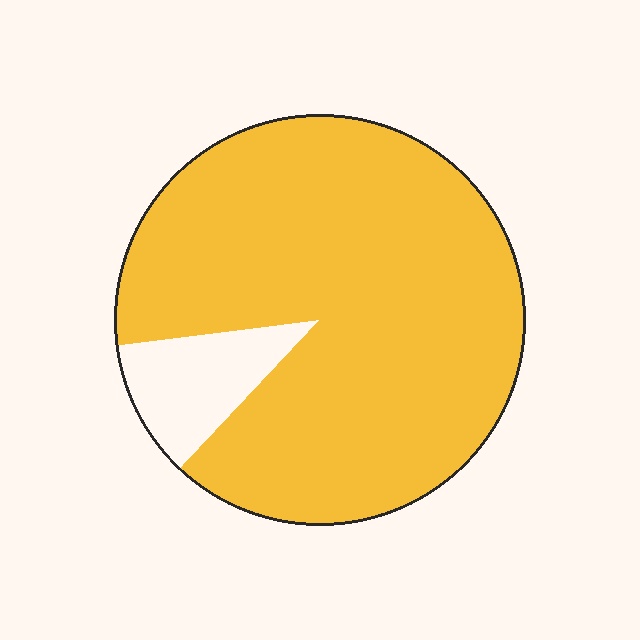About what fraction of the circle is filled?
About nine tenths (9/10).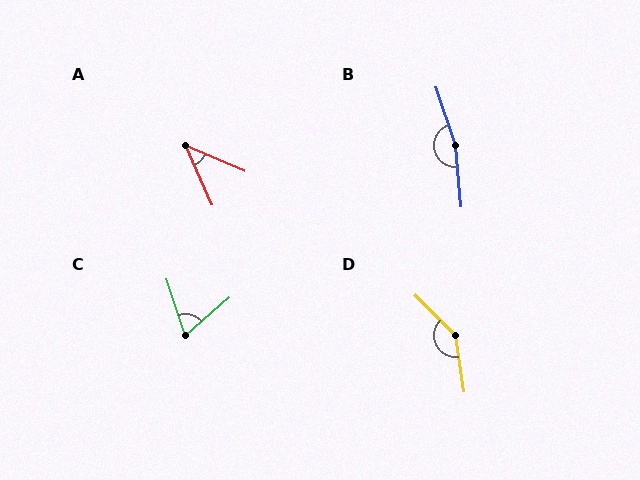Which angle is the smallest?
A, at approximately 43 degrees.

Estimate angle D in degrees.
Approximately 144 degrees.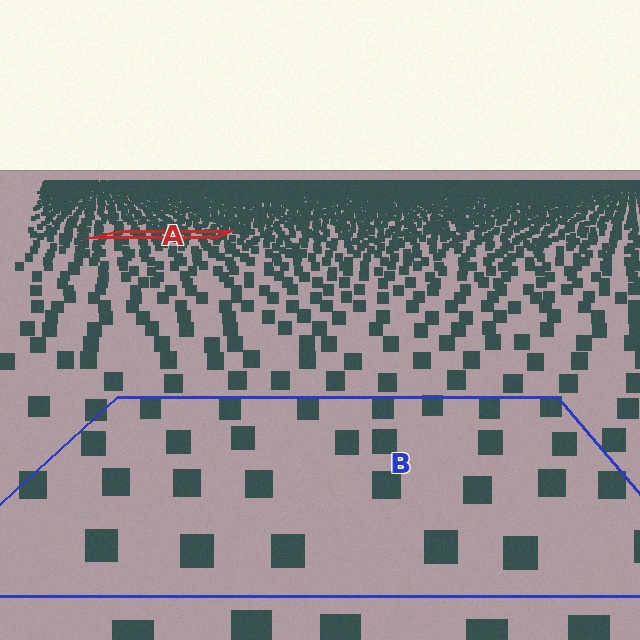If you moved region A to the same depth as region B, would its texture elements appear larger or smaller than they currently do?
They would appear larger. At a closer depth, the same texture elements are projected at a bigger on-screen size.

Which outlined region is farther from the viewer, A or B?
Region A is farther from the viewer — the texture elements inside it appear smaller and more densely packed.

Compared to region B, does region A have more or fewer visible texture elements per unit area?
Region A has more texture elements per unit area — they are packed more densely because it is farther away.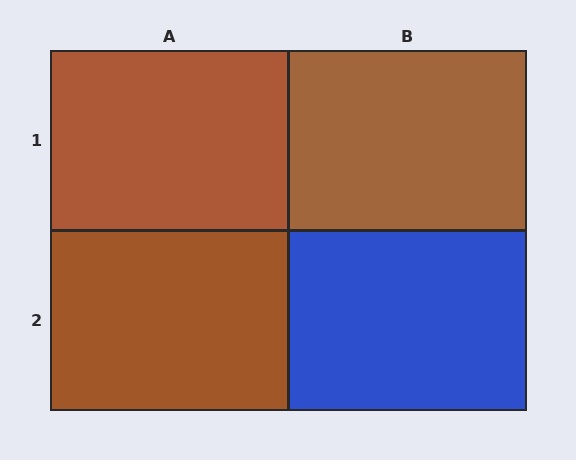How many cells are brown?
3 cells are brown.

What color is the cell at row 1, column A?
Brown.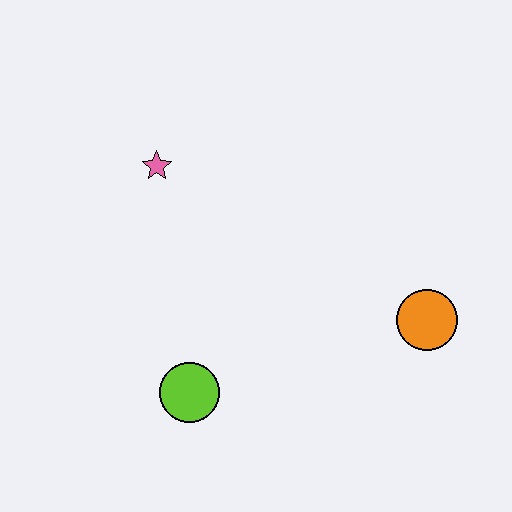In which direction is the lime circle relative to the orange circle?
The lime circle is to the left of the orange circle.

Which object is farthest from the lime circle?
The orange circle is farthest from the lime circle.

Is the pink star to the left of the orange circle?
Yes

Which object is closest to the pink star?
The lime circle is closest to the pink star.